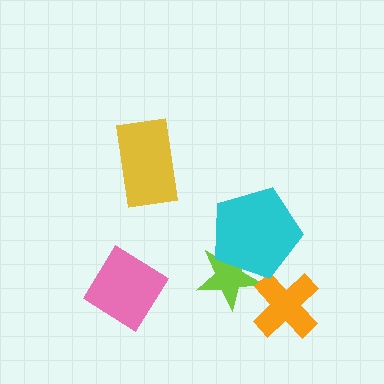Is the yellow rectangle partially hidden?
No, no other shape covers it.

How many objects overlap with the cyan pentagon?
1 object overlaps with the cyan pentagon.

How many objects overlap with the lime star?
1 object overlaps with the lime star.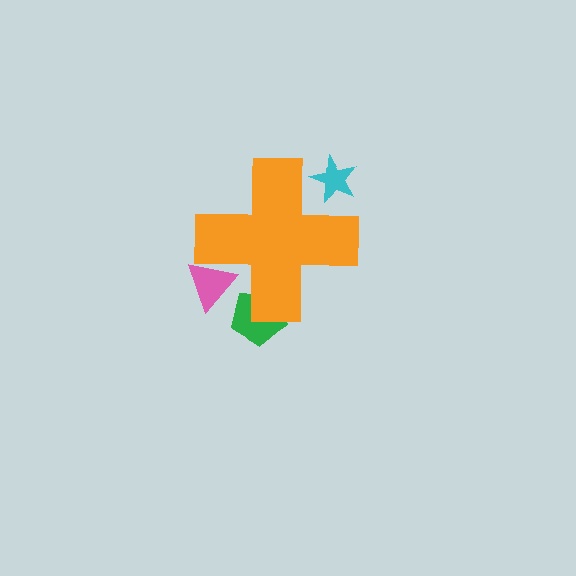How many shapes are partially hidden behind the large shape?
3 shapes are partially hidden.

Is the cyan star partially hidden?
Yes, the cyan star is partially hidden behind the orange cross.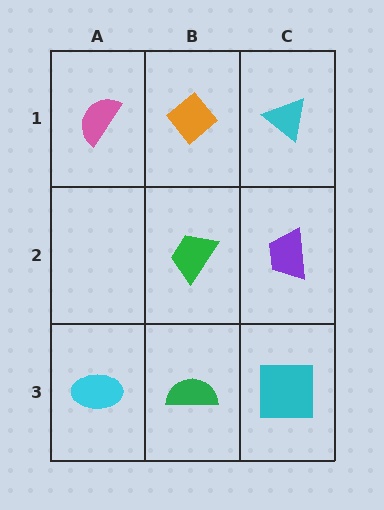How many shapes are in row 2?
2 shapes.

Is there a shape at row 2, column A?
No, that cell is empty.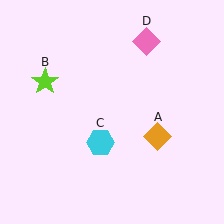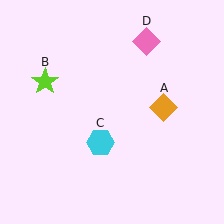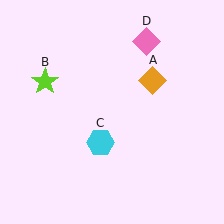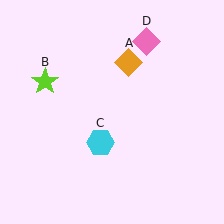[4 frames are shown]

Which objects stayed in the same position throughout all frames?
Lime star (object B) and cyan hexagon (object C) and pink diamond (object D) remained stationary.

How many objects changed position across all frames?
1 object changed position: orange diamond (object A).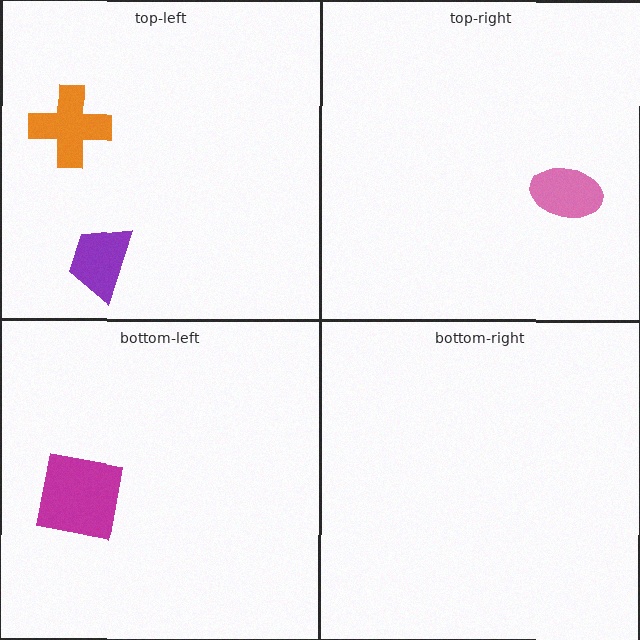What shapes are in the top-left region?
The purple trapezoid, the orange cross.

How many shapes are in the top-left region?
2.